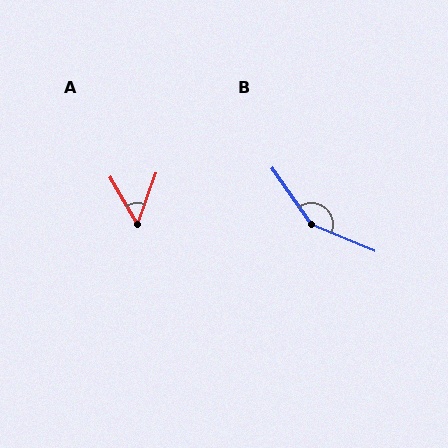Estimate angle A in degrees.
Approximately 49 degrees.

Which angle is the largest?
B, at approximately 148 degrees.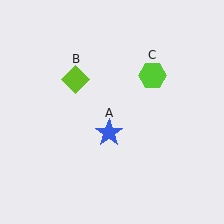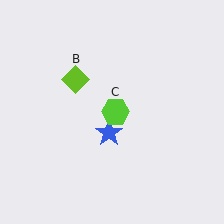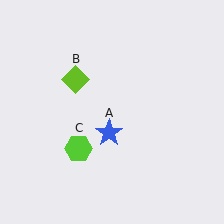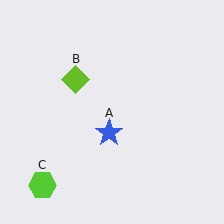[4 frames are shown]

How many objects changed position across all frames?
1 object changed position: lime hexagon (object C).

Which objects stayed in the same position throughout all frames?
Blue star (object A) and lime diamond (object B) remained stationary.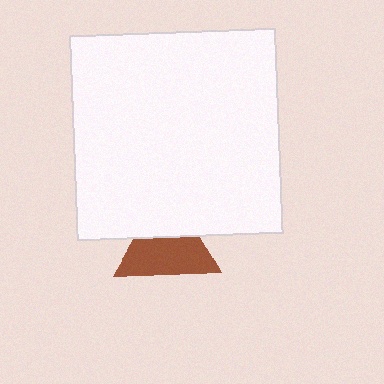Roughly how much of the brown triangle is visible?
About half of it is visible (roughly 62%).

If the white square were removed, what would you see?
You would see the complete brown triangle.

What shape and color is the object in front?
The object in front is a white square.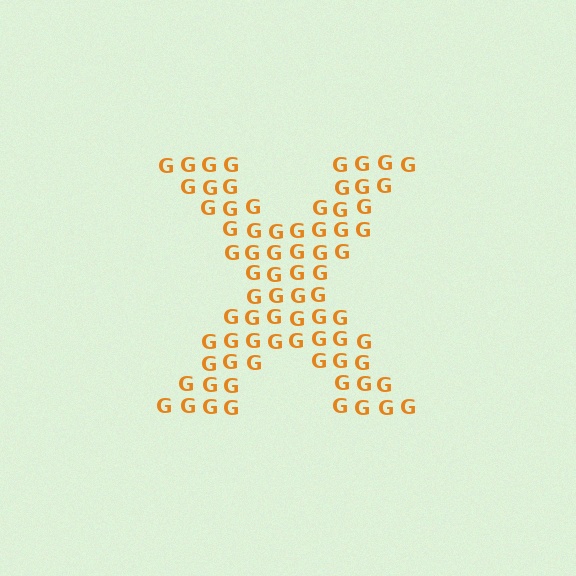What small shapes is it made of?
It is made of small letter G's.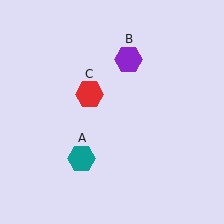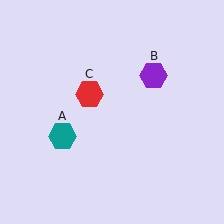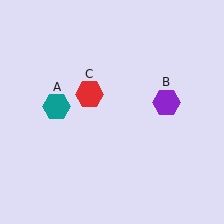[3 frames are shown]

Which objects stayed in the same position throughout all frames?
Red hexagon (object C) remained stationary.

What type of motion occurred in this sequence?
The teal hexagon (object A), purple hexagon (object B) rotated clockwise around the center of the scene.